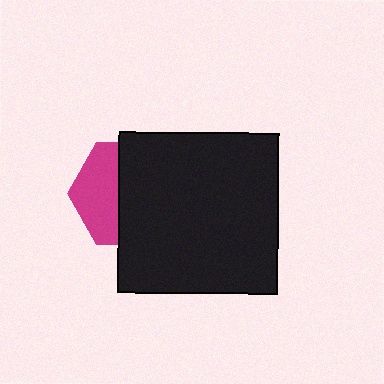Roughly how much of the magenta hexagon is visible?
A small part of it is visible (roughly 40%).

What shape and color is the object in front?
The object in front is a black square.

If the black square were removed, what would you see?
You would see the complete magenta hexagon.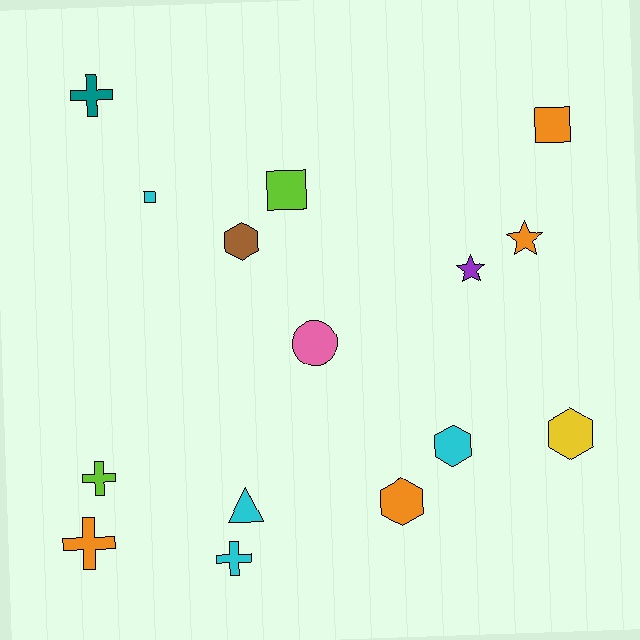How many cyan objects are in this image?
There are 4 cyan objects.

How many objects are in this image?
There are 15 objects.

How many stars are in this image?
There are 2 stars.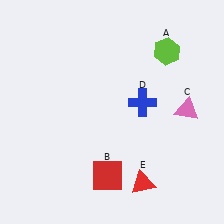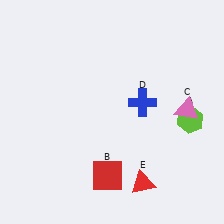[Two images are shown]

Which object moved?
The lime hexagon (A) moved down.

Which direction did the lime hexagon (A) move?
The lime hexagon (A) moved down.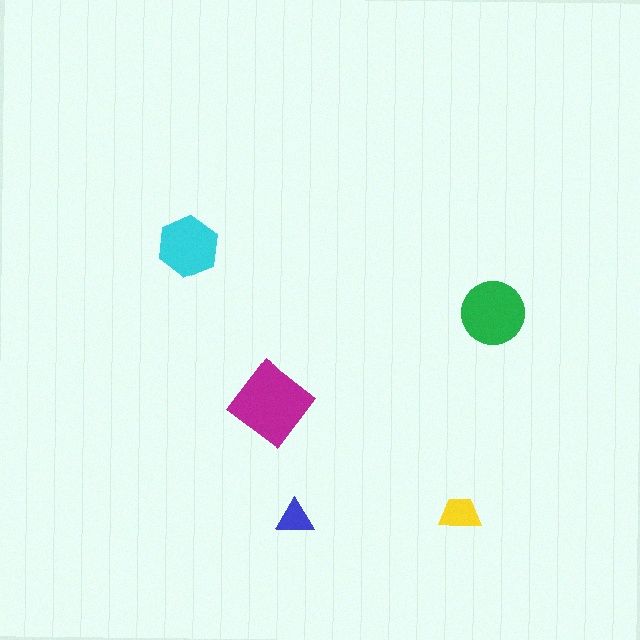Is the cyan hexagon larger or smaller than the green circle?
Smaller.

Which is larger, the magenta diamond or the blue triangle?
The magenta diamond.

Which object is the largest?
The magenta diamond.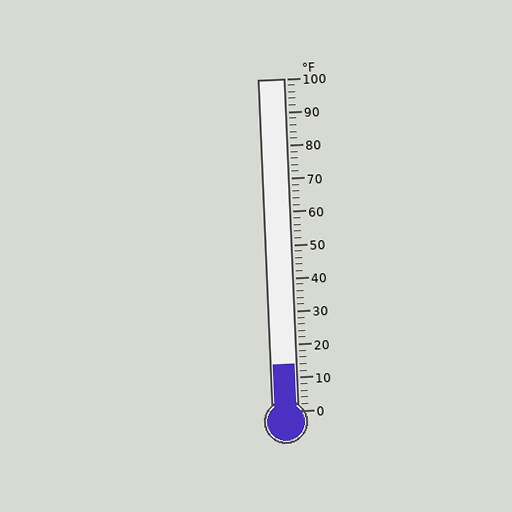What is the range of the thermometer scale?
The thermometer scale ranges from 0°F to 100°F.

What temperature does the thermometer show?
The thermometer shows approximately 14°F.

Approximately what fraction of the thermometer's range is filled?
The thermometer is filled to approximately 15% of its range.